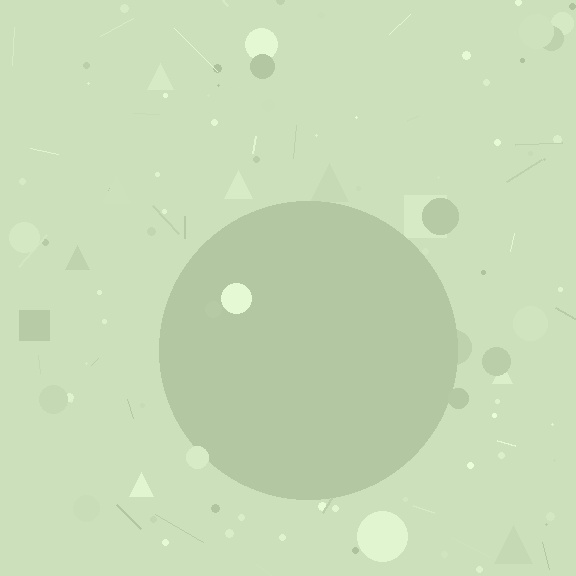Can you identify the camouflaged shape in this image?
The camouflaged shape is a circle.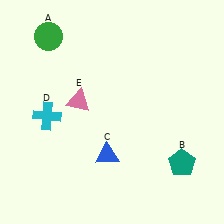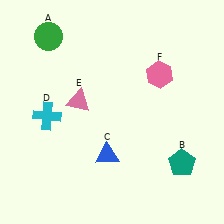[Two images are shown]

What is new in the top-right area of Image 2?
A pink hexagon (F) was added in the top-right area of Image 2.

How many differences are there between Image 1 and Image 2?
There is 1 difference between the two images.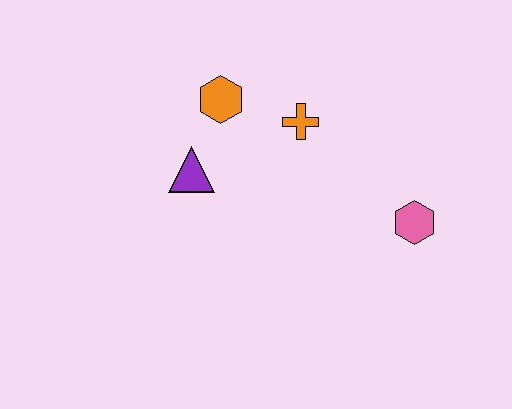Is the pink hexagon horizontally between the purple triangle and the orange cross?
No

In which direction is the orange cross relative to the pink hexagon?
The orange cross is to the left of the pink hexagon.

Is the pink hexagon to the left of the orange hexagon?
No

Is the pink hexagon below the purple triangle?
Yes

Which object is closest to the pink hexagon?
The orange cross is closest to the pink hexagon.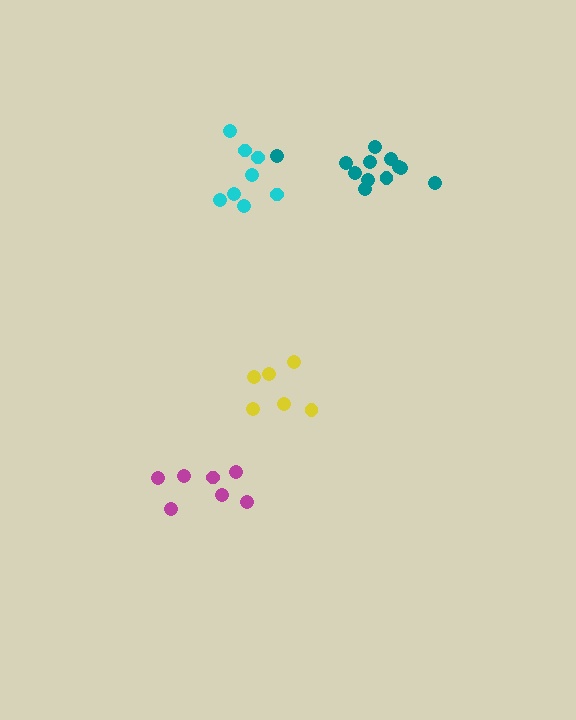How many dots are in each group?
Group 1: 7 dots, Group 2: 6 dots, Group 3: 12 dots, Group 4: 8 dots (33 total).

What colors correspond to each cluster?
The clusters are colored: magenta, yellow, teal, cyan.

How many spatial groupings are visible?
There are 4 spatial groupings.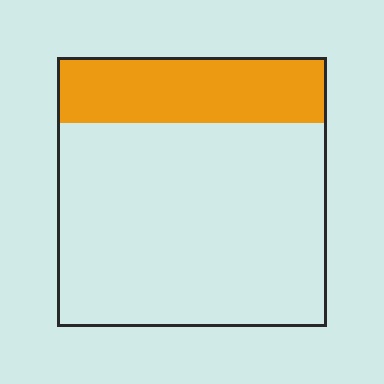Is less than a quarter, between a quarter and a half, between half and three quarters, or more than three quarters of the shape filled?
Less than a quarter.